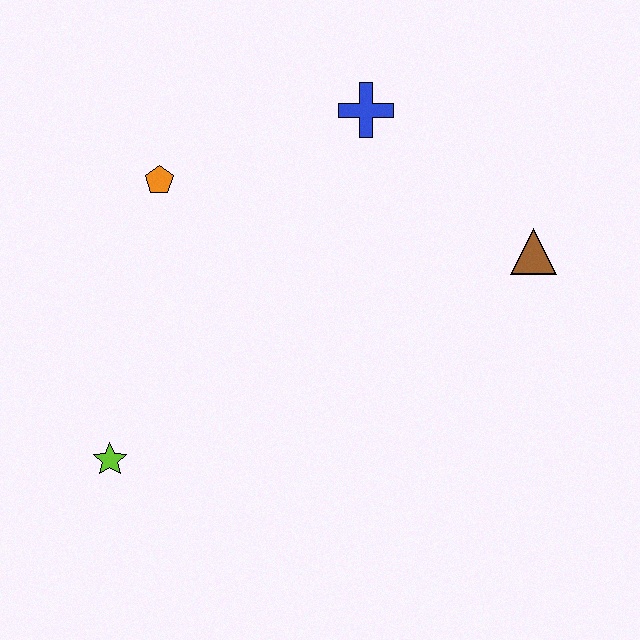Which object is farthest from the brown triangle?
The lime star is farthest from the brown triangle.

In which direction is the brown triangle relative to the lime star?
The brown triangle is to the right of the lime star.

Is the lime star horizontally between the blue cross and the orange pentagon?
No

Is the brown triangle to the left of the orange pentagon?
No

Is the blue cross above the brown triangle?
Yes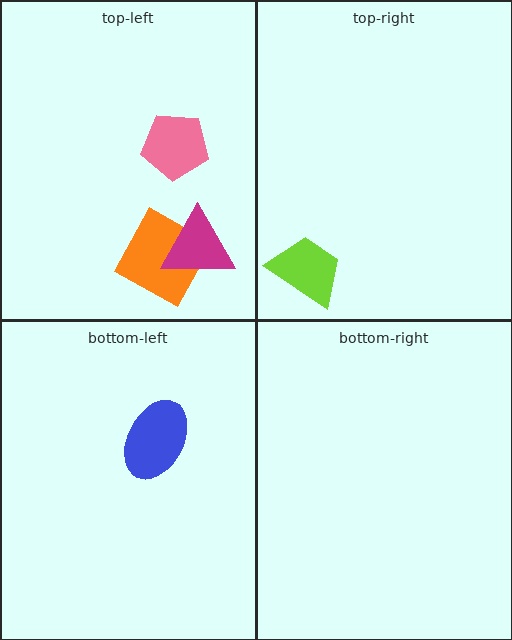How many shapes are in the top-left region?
3.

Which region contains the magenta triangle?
The top-left region.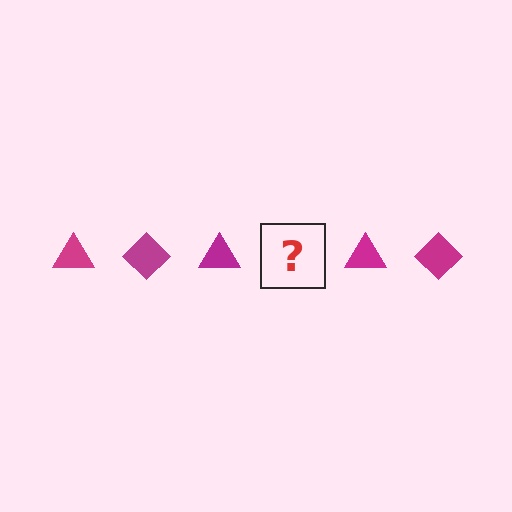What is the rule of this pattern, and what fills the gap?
The rule is that the pattern cycles through triangle, diamond shapes in magenta. The gap should be filled with a magenta diamond.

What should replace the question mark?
The question mark should be replaced with a magenta diamond.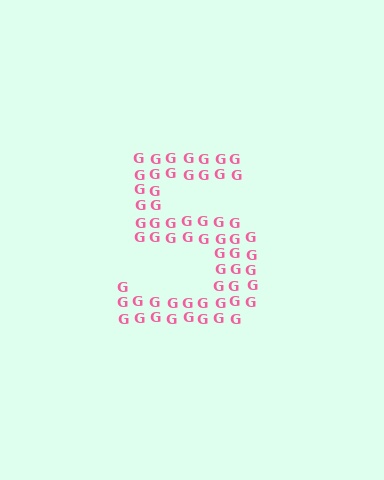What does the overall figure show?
The overall figure shows the digit 5.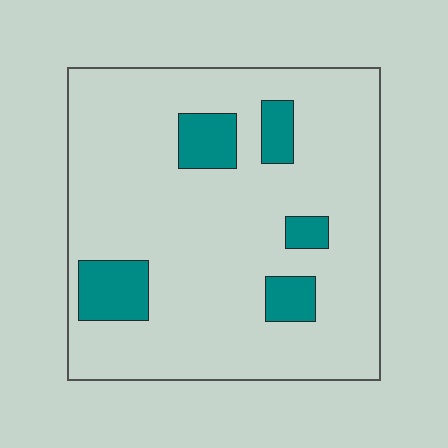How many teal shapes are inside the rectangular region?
5.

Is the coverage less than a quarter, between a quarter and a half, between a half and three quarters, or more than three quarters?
Less than a quarter.